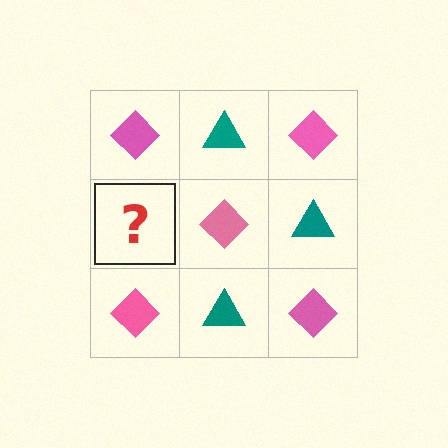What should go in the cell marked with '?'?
The missing cell should contain a teal triangle.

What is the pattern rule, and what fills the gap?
The rule is that it alternates pink diamond and teal triangle in a checkerboard pattern. The gap should be filled with a teal triangle.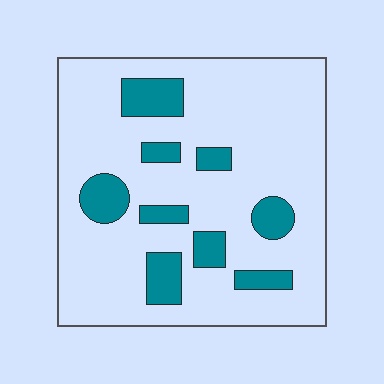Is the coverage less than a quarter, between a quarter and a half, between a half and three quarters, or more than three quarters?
Less than a quarter.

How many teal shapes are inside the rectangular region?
9.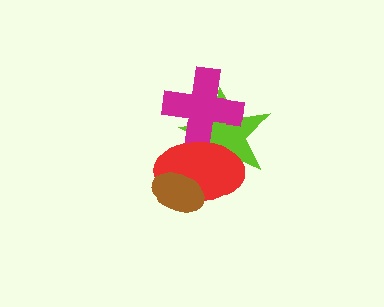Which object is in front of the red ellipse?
The brown ellipse is in front of the red ellipse.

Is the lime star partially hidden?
Yes, it is partially covered by another shape.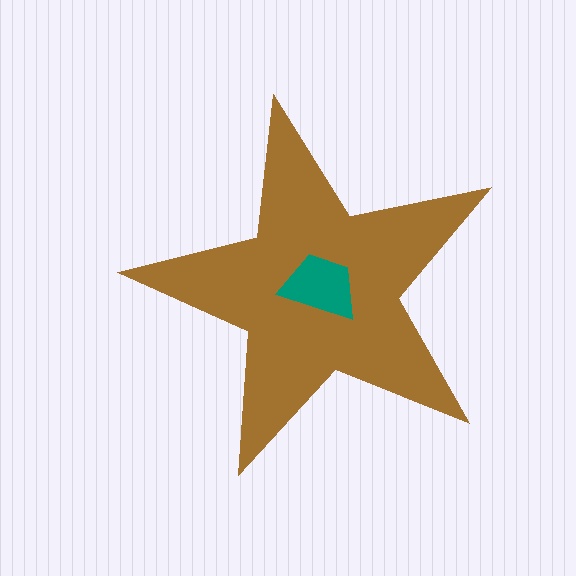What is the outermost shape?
The brown star.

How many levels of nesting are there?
2.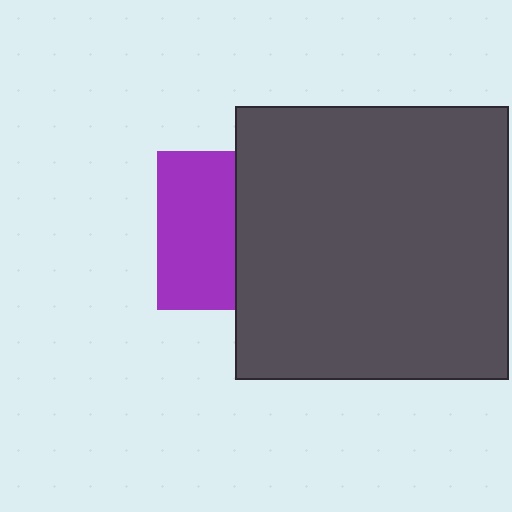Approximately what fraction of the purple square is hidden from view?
Roughly 51% of the purple square is hidden behind the dark gray square.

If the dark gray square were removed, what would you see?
You would see the complete purple square.